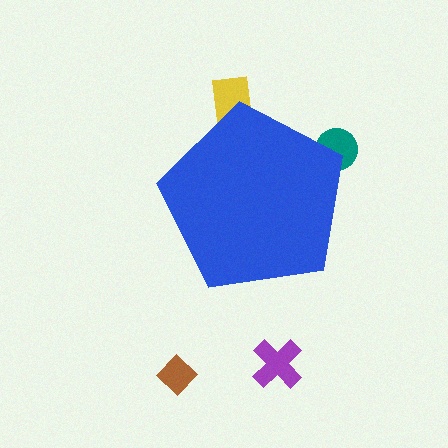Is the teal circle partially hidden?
Yes, the teal circle is partially hidden behind the blue pentagon.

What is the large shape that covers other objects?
A blue pentagon.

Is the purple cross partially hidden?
No, the purple cross is fully visible.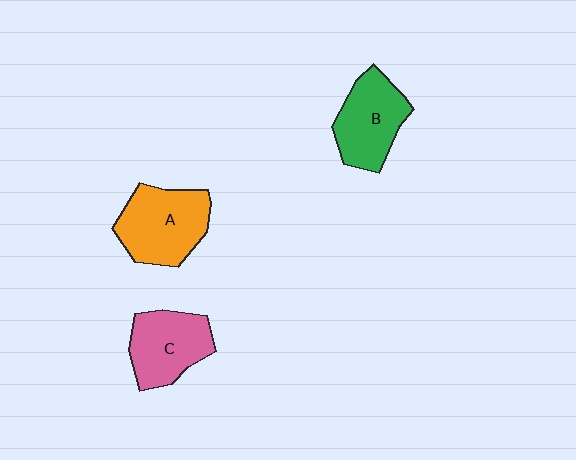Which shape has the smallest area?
Shape C (pink).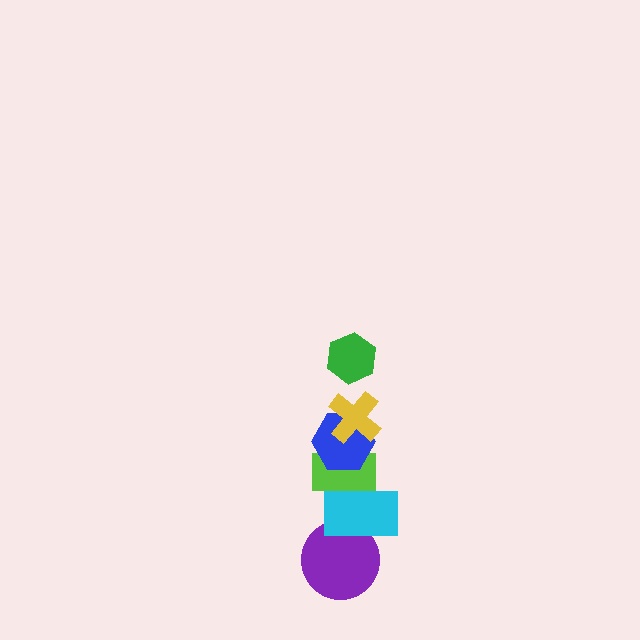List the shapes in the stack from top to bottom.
From top to bottom: the green hexagon, the yellow cross, the blue hexagon, the lime rectangle, the cyan rectangle, the purple circle.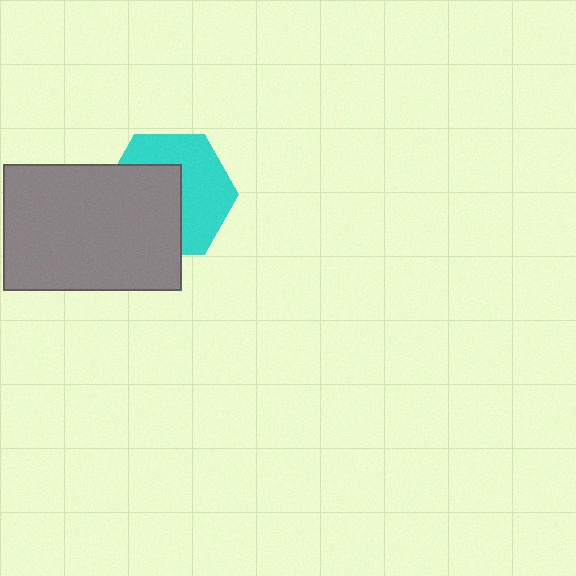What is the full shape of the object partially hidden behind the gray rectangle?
The partially hidden object is a cyan hexagon.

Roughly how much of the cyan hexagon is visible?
About half of it is visible (roughly 52%).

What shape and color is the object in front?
The object in front is a gray rectangle.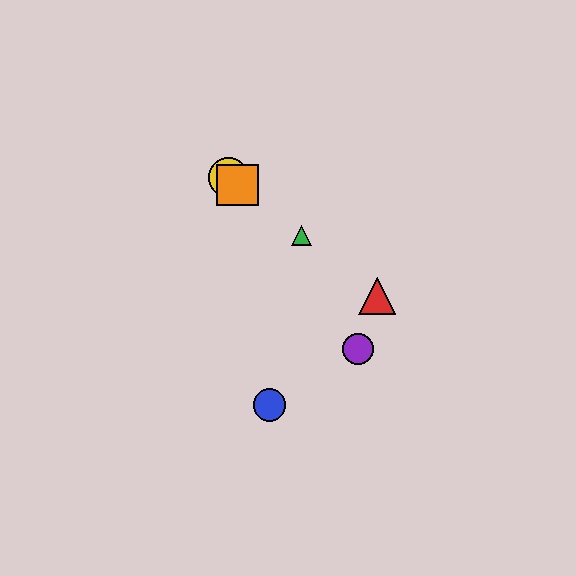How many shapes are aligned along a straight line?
4 shapes (the red triangle, the green triangle, the yellow circle, the orange square) are aligned along a straight line.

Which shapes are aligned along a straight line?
The red triangle, the green triangle, the yellow circle, the orange square are aligned along a straight line.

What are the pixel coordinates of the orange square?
The orange square is at (237, 185).